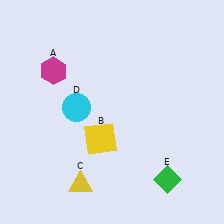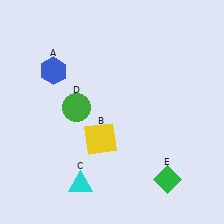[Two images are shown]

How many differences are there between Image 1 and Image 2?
There are 3 differences between the two images.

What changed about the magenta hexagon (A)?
In Image 1, A is magenta. In Image 2, it changed to blue.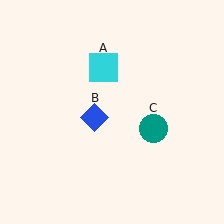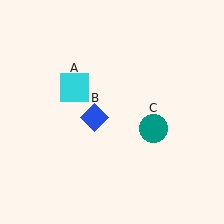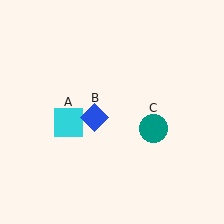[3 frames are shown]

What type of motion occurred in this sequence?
The cyan square (object A) rotated counterclockwise around the center of the scene.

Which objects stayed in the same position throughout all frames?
Blue diamond (object B) and teal circle (object C) remained stationary.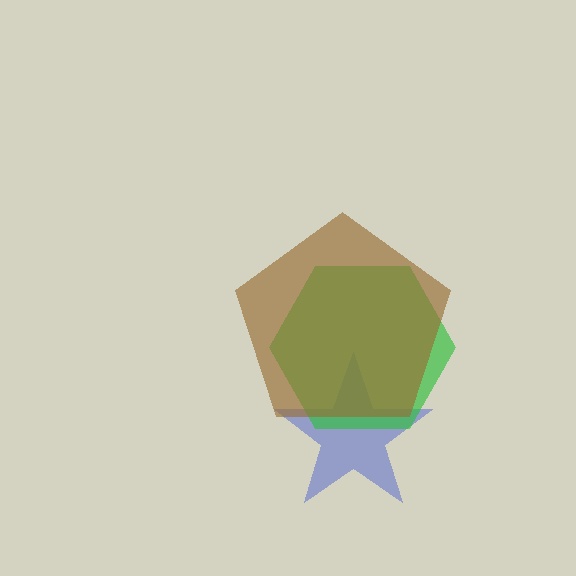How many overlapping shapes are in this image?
There are 3 overlapping shapes in the image.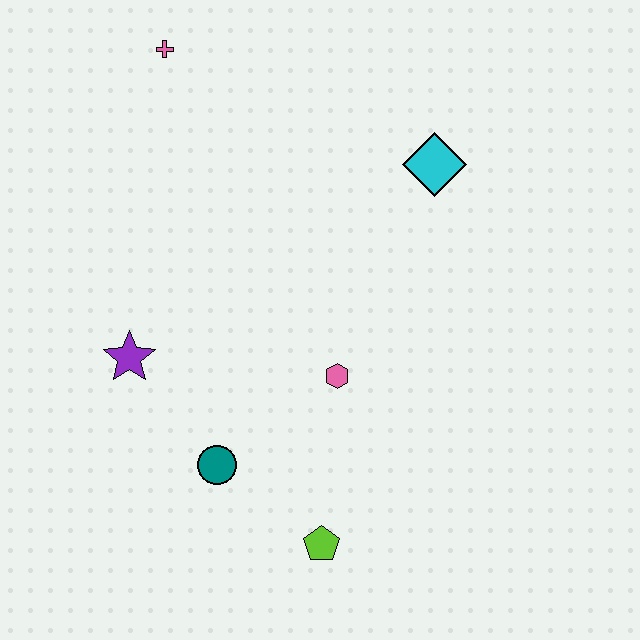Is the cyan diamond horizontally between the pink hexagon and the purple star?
No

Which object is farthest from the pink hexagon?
The pink cross is farthest from the pink hexagon.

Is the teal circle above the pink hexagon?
No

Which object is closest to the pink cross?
The cyan diamond is closest to the pink cross.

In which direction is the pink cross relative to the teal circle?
The pink cross is above the teal circle.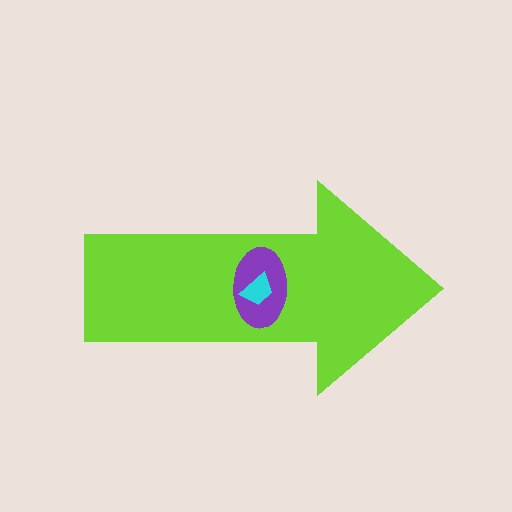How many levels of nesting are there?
3.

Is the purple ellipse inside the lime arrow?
Yes.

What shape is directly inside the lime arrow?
The purple ellipse.